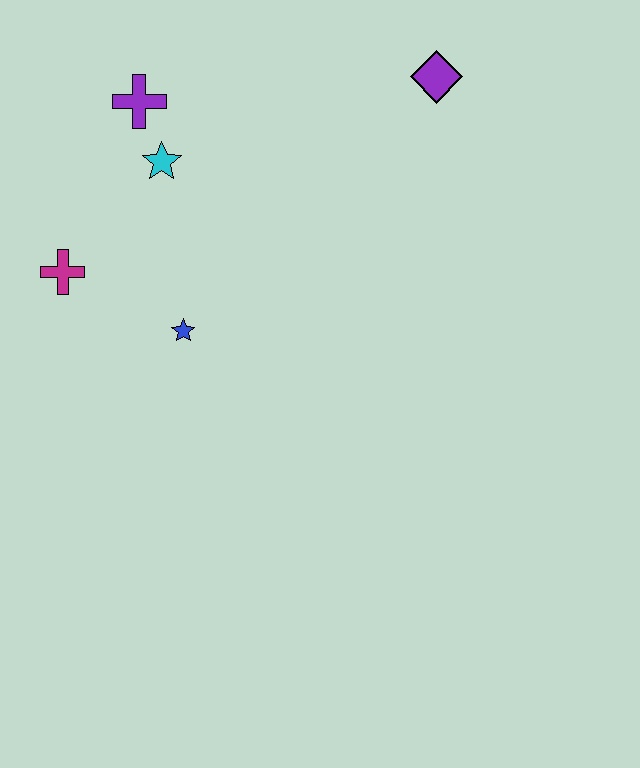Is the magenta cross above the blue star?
Yes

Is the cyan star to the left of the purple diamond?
Yes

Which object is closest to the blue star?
The magenta cross is closest to the blue star.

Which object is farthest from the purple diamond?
The magenta cross is farthest from the purple diamond.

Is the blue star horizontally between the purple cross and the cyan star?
No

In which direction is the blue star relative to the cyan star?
The blue star is below the cyan star.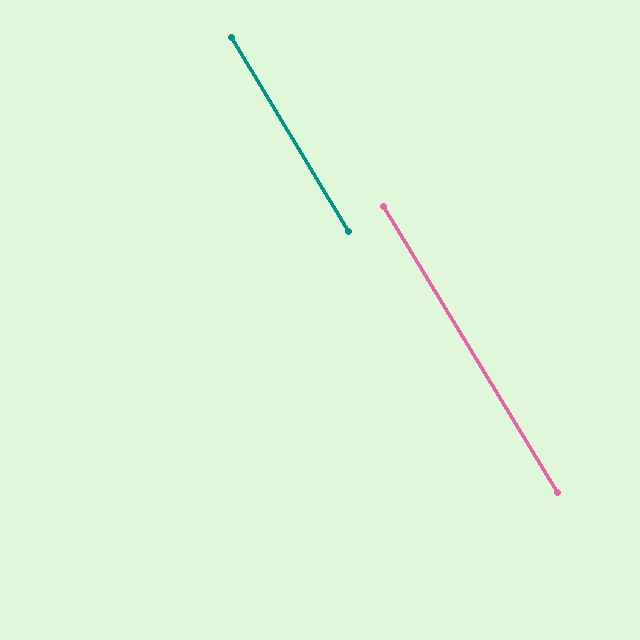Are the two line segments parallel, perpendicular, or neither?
Parallel — their directions differ by only 0.1°.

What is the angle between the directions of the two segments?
Approximately 0 degrees.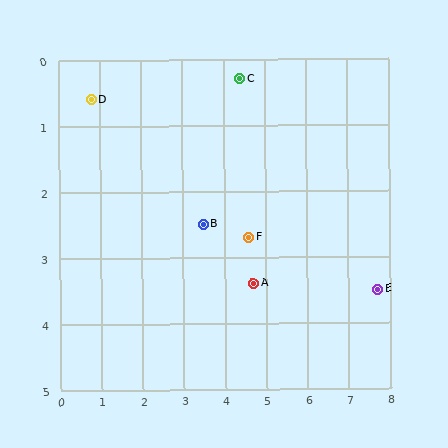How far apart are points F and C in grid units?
Points F and C are about 2.4 grid units apart.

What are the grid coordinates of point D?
Point D is at approximately (0.8, 0.6).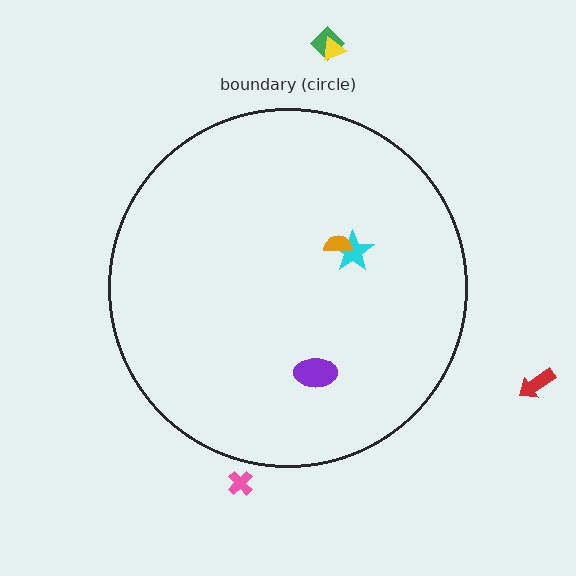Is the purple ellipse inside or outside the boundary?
Inside.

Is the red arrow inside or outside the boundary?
Outside.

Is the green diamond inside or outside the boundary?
Outside.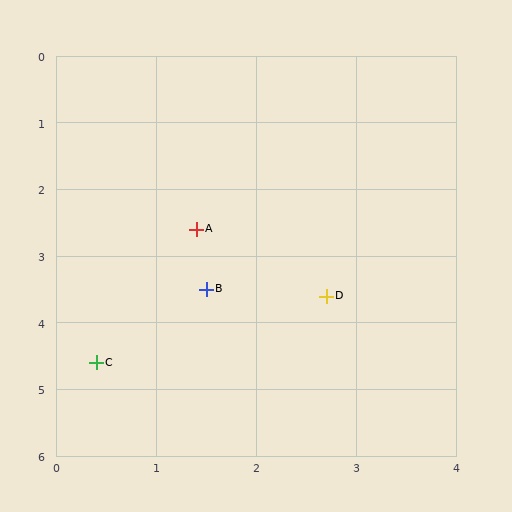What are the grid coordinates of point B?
Point B is at approximately (1.5, 3.5).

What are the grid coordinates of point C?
Point C is at approximately (0.4, 4.6).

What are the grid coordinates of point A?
Point A is at approximately (1.4, 2.6).